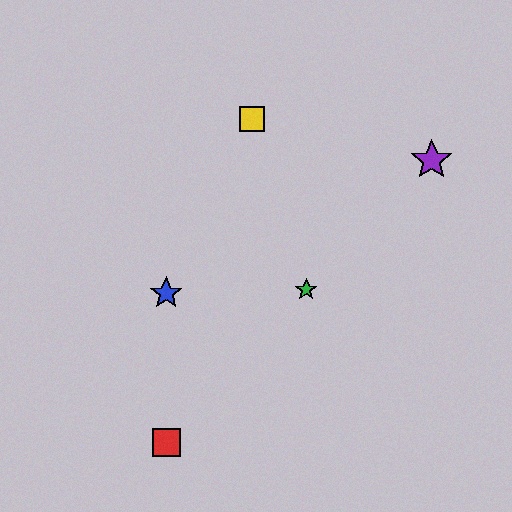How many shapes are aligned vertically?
2 shapes (the red square, the blue star) are aligned vertically.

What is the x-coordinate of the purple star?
The purple star is at x≈432.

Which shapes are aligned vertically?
The red square, the blue star are aligned vertically.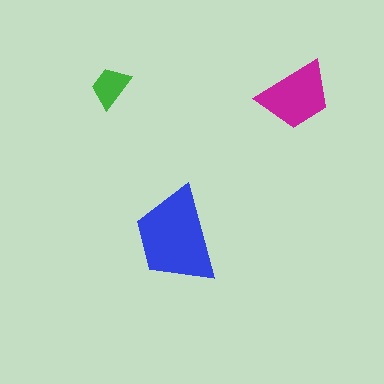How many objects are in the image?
There are 3 objects in the image.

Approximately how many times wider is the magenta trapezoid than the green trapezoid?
About 2 times wider.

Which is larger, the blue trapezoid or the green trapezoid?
The blue one.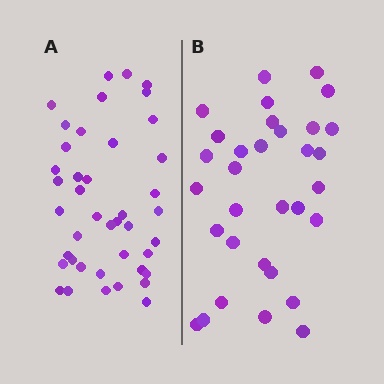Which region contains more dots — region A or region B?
Region A (the left region) has more dots.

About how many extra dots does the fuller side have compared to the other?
Region A has roughly 10 or so more dots than region B.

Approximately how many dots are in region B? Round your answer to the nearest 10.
About 30 dots. (The exact count is 32, which rounds to 30.)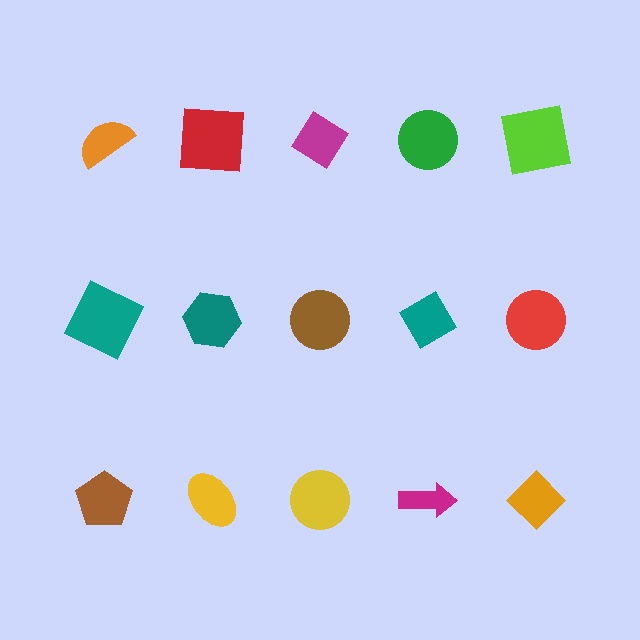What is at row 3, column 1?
A brown pentagon.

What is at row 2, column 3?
A brown circle.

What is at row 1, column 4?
A green circle.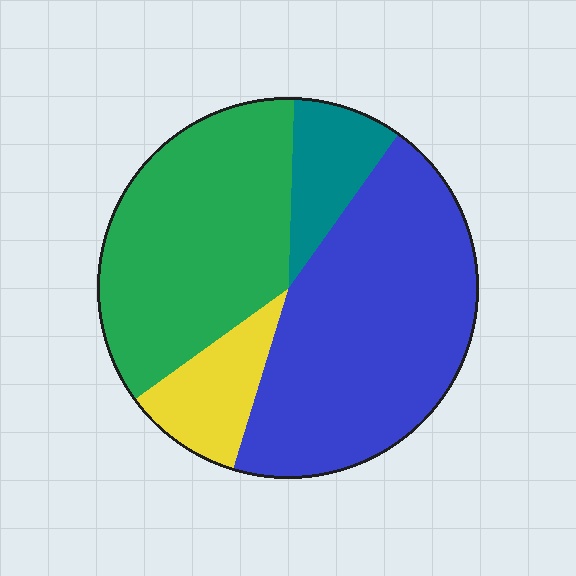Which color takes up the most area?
Blue, at roughly 45%.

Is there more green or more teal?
Green.